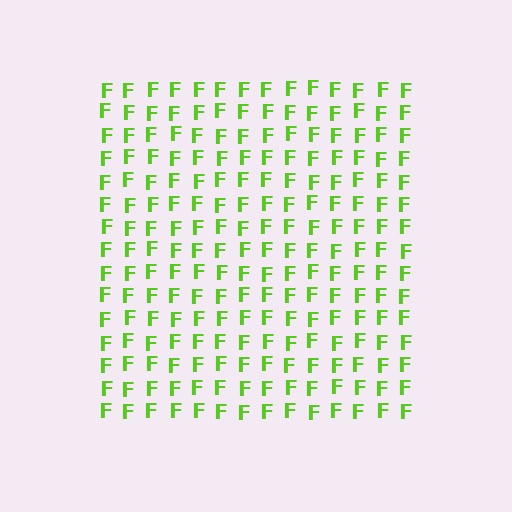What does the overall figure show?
The overall figure shows a square.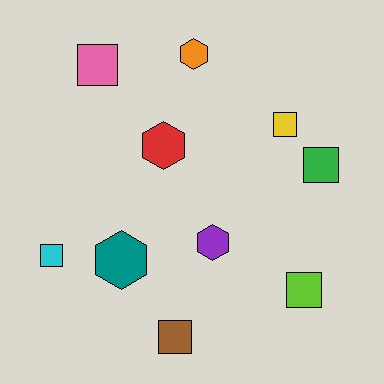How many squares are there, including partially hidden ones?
There are 6 squares.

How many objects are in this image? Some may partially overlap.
There are 10 objects.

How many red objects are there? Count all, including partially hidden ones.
There is 1 red object.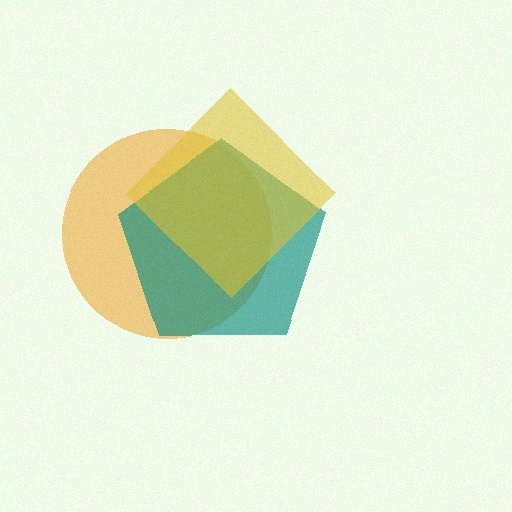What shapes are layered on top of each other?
The layered shapes are: an orange circle, a teal pentagon, a yellow diamond.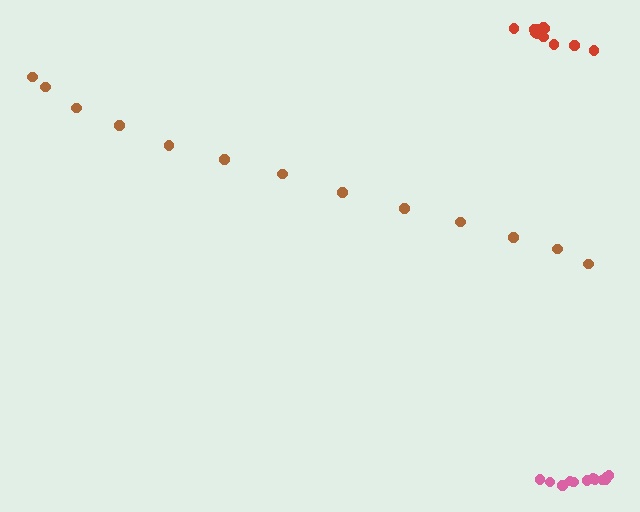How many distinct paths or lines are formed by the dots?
There are 3 distinct paths.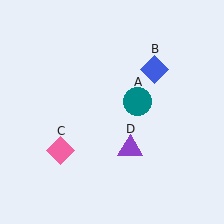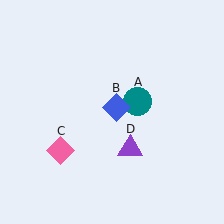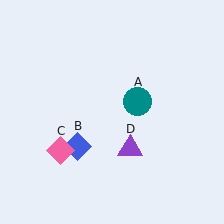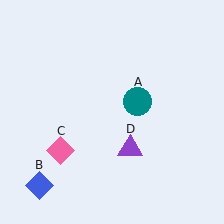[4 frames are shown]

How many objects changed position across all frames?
1 object changed position: blue diamond (object B).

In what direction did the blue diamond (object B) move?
The blue diamond (object B) moved down and to the left.